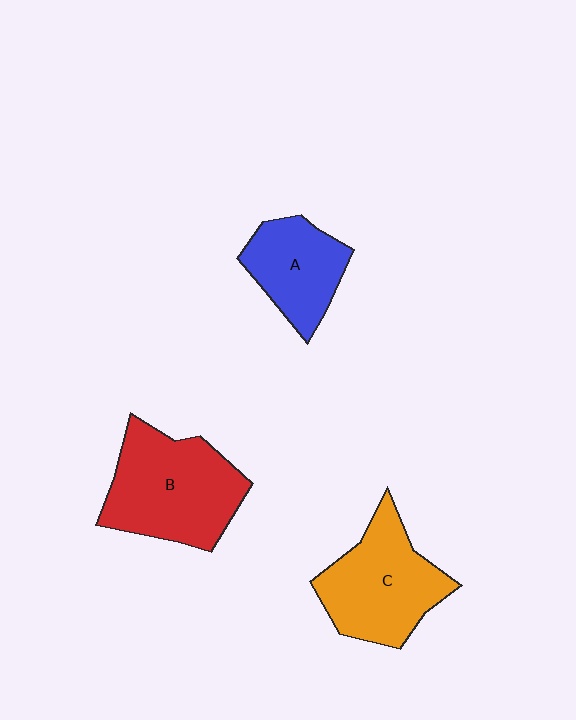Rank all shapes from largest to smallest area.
From largest to smallest: B (red), C (orange), A (blue).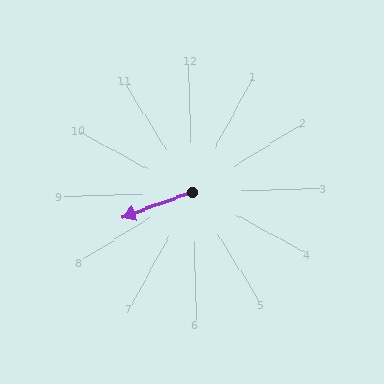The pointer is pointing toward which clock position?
Roughly 8 o'clock.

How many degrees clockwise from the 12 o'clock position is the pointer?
Approximately 252 degrees.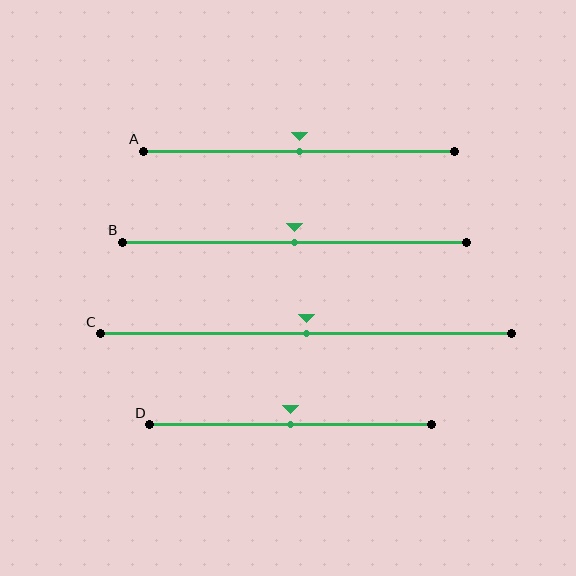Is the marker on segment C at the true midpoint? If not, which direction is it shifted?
Yes, the marker on segment C is at the true midpoint.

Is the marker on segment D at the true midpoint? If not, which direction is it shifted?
Yes, the marker on segment D is at the true midpoint.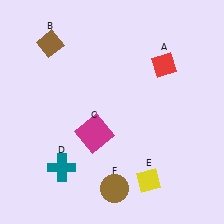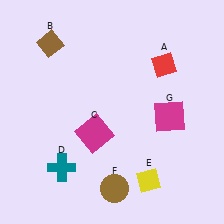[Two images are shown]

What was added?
A magenta square (G) was added in Image 2.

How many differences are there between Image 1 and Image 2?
There is 1 difference between the two images.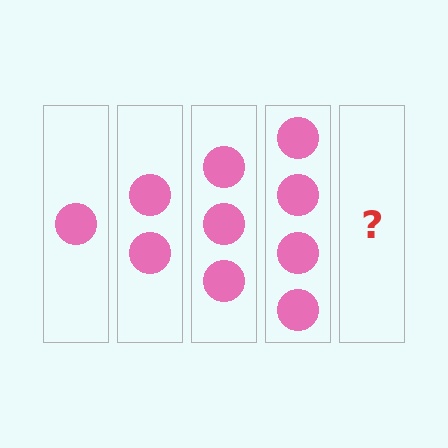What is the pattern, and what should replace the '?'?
The pattern is that each step adds one more circle. The '?' should be 5 circles.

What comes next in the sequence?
The next element should be 5 circles.